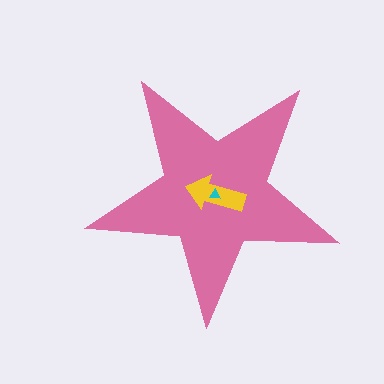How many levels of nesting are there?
3.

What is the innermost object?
The cyan triangle.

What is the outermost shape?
The pink star.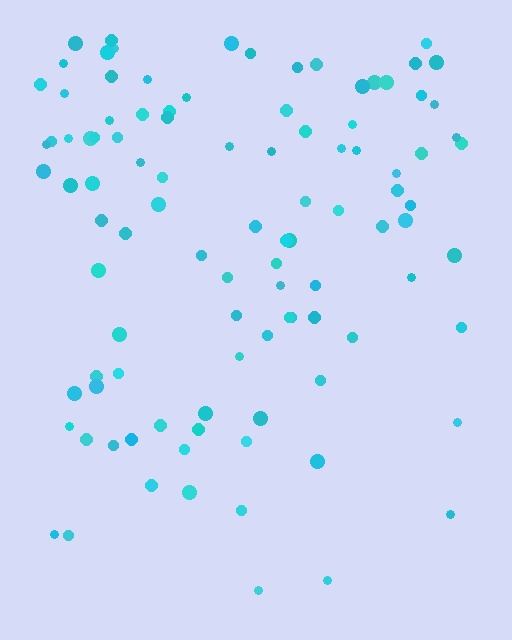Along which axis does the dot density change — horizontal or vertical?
Vertical.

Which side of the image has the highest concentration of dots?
The top.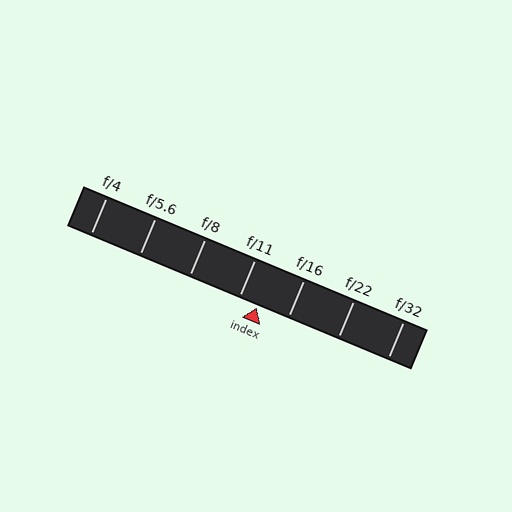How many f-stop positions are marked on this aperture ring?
There are 7 f-stop positions marked.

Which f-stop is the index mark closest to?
The index mark is closest to f/11.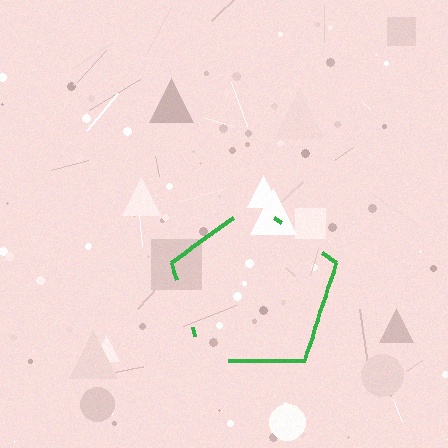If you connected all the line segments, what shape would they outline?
They would outline a pentagon.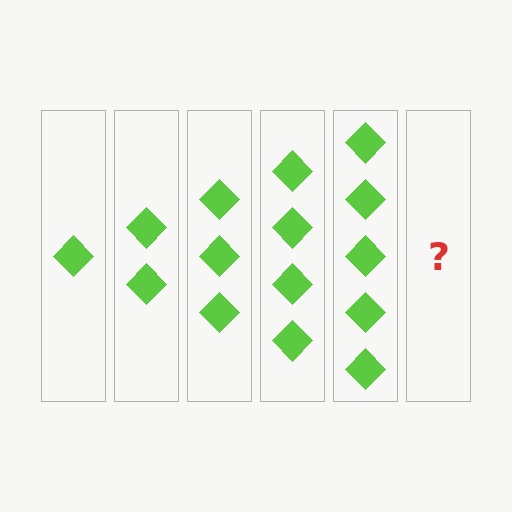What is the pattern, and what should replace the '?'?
The pattern is that each step adds one more diamond. The '?' should be 6 diamonds.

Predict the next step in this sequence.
The next step is 6 diamonds.